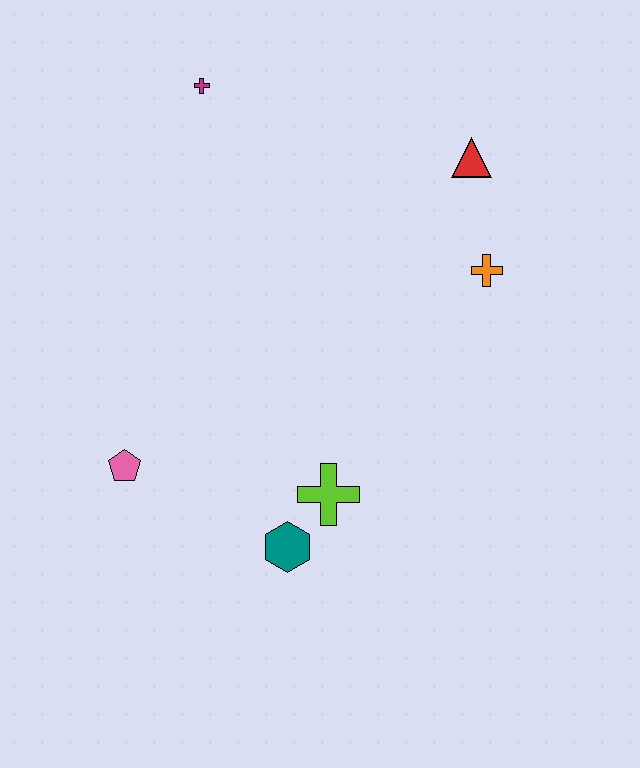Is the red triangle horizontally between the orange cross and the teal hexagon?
Yes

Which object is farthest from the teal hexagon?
The magenta cross is farthest from the teal hexagon.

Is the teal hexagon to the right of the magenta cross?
Yes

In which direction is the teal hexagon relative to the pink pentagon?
The teal hexagon is to the right of the pink pentagon.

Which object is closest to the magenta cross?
The red triangle is closest to the magenta cross.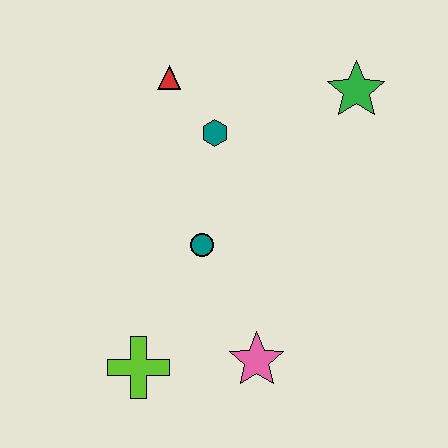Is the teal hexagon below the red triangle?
Yes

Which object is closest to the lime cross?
The pink star is closest to the lime cross.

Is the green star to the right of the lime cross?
Yes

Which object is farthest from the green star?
The lime cross is farthest from the green star.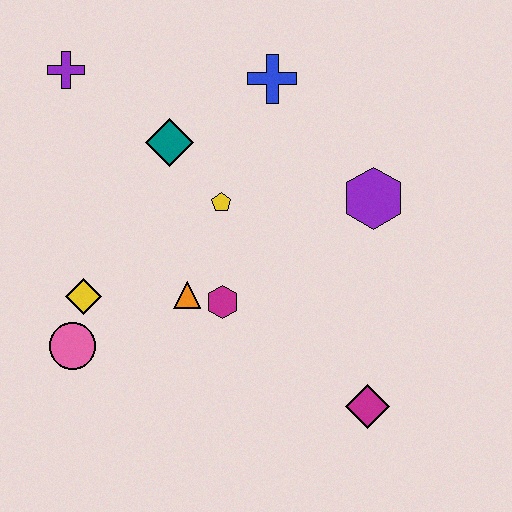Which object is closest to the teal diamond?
The yellow pentagon is closest to the teal diamond.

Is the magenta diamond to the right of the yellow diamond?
Yes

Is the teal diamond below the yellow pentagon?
No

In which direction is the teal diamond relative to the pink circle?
The teal diamond is above the pink circle.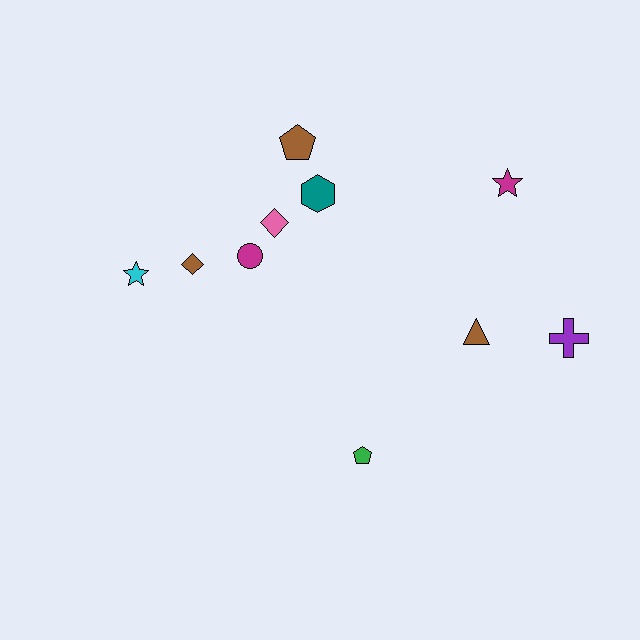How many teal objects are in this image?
There is 1 teal object.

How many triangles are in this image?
There is 1 triangle.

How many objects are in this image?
There are 10 objects.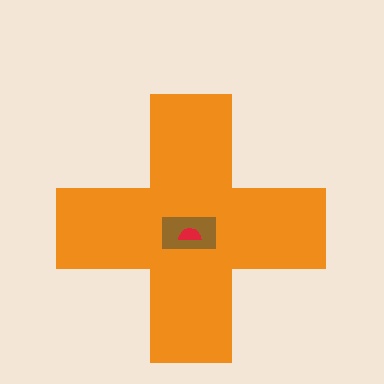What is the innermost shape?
The red semicircle.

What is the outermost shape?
The orange cross.